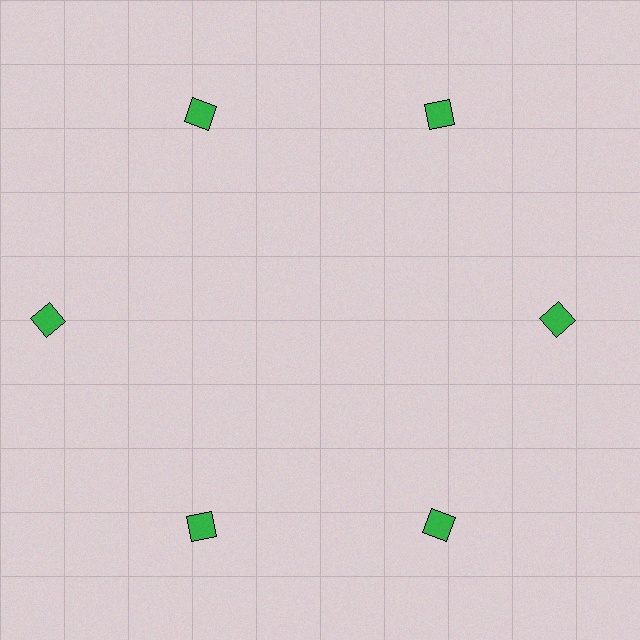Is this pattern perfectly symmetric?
No. The 6 green diamonds are arranged in a ring, but one element near the 9 o'clock position is pushed outward from the center, breaking the 6-fold rotational symmetry.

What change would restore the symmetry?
The symmetry would be restored by moving it inward, back onto the ring so that all 6 diamonds sit at equal angles and equal distance from the center.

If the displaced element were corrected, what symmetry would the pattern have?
It would have 6-fold rotational symmetry — the pattern would map onto itself every 60 degrees.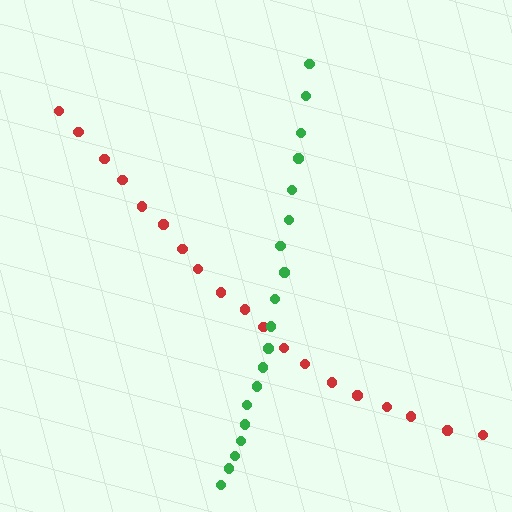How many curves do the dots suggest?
There are 2 distinct paths.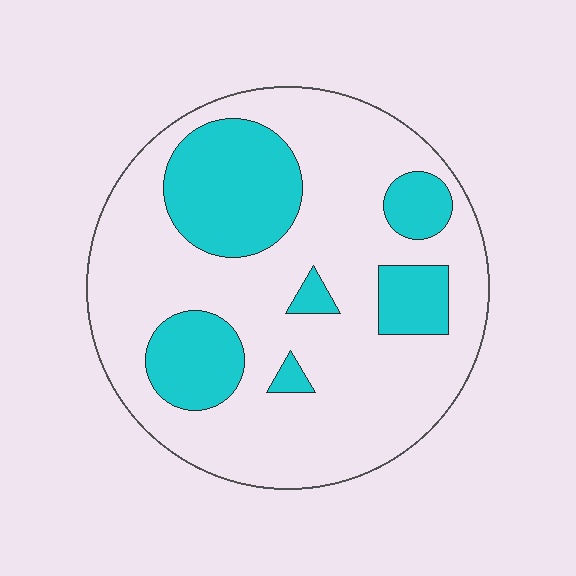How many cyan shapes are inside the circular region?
6.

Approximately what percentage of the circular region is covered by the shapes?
Approximately 25%.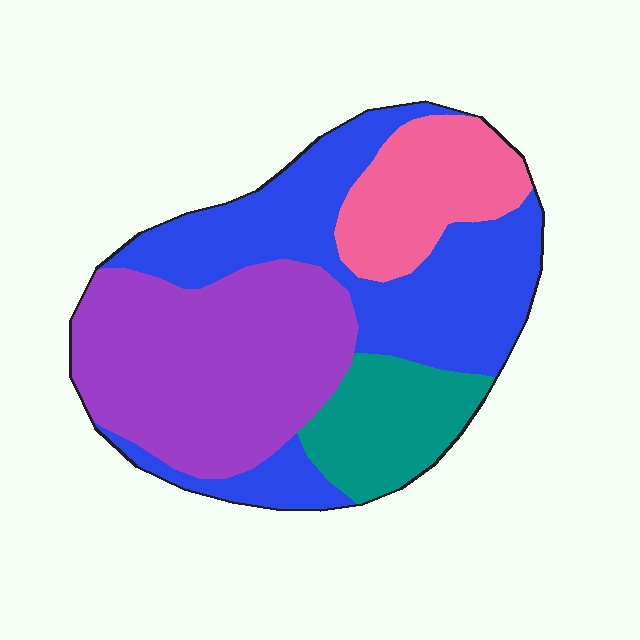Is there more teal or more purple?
Purple.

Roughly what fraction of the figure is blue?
Blue covers 37% of the figure.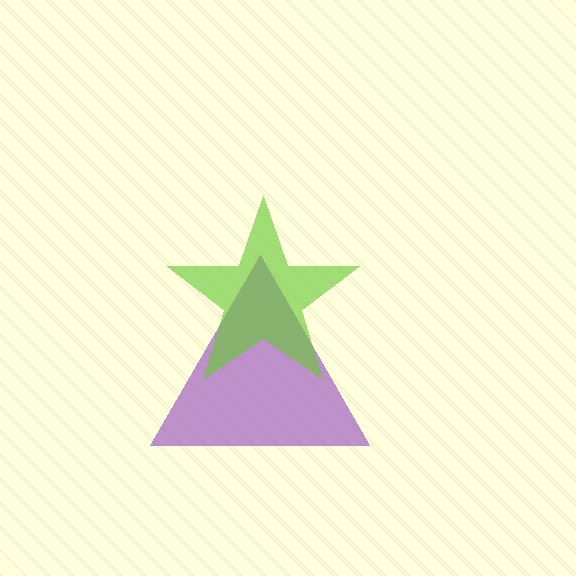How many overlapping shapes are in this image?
There are 2 overlapping shapes in the image.